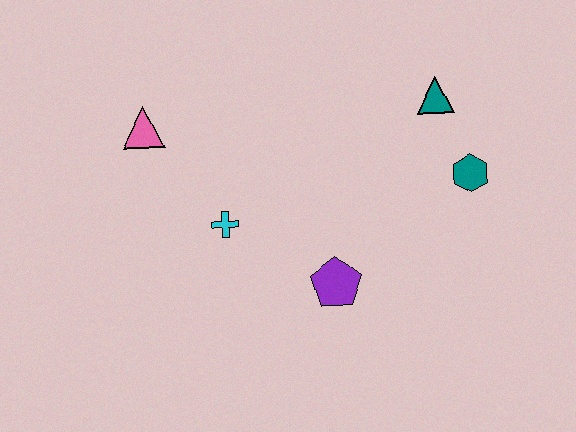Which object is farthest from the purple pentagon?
The pink triangle is farthest from the purple pentagon.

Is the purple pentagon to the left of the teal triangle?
Yes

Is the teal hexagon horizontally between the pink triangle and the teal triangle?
No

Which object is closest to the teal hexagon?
The teal triangle is closest to the teal hexagon.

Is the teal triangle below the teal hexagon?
No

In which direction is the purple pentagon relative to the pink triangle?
The purple pentagon is to the right of the pink triangle.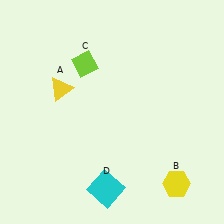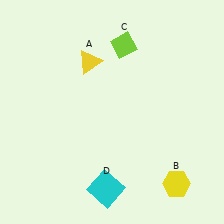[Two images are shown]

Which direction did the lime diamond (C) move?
The lime diamond (C) moved right.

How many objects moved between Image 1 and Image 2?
2 objects moved between the two images.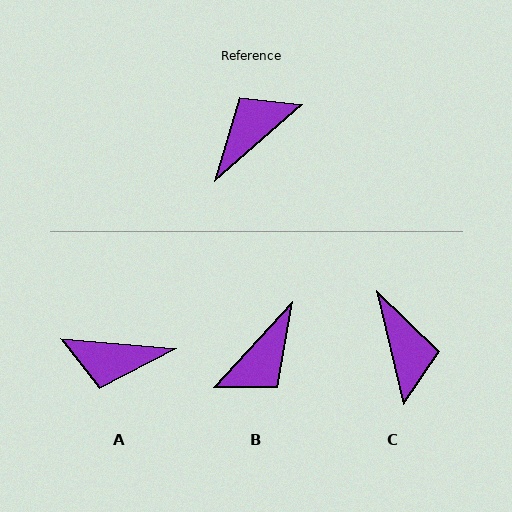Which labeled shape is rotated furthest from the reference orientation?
B, about 174 degrees away.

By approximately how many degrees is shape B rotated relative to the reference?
Approximately 174 degrees clockwise.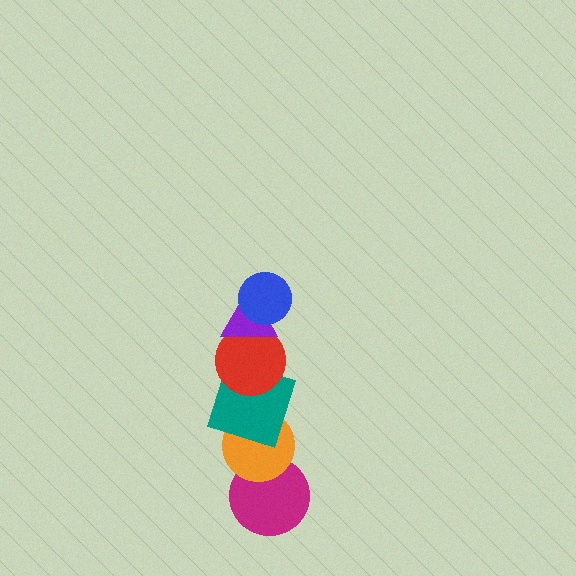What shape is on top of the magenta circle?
The orange circle is on top of the magenta circle.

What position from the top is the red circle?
The red circle is 3rd from the top.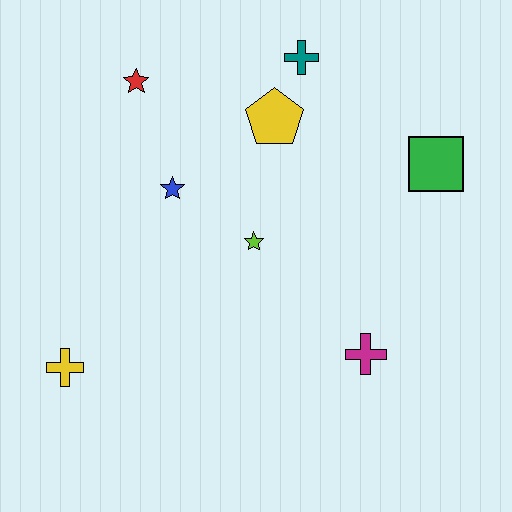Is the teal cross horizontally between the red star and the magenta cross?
Yes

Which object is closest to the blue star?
The lime star is closest to the blue star.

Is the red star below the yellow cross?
No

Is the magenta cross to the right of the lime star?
Yes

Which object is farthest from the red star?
The magenta cross is farthest from the red star.